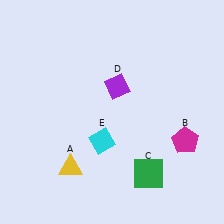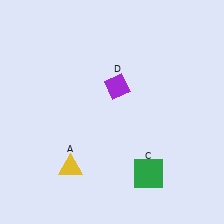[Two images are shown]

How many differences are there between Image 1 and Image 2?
There are 2 differences between the two images.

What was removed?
The cyan diamond (E), the magenta pentagon (B) were removed in Image 2.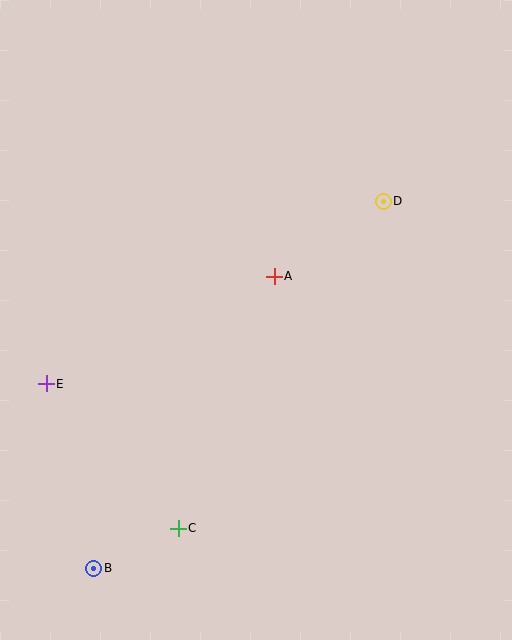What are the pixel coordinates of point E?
Point E is at (46, 384).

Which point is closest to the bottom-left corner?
Point B is closest to the bottom-left corner.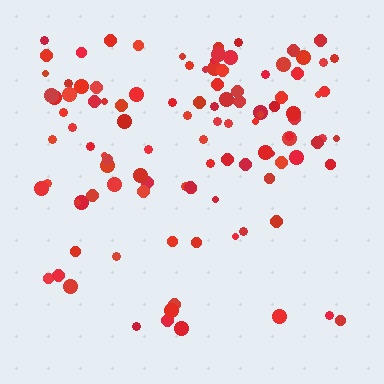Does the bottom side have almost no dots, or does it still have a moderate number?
Still a moderate number, just noticeably fewer than the top.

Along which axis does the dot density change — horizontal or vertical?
Vertical.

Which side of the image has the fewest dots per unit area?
The bottom.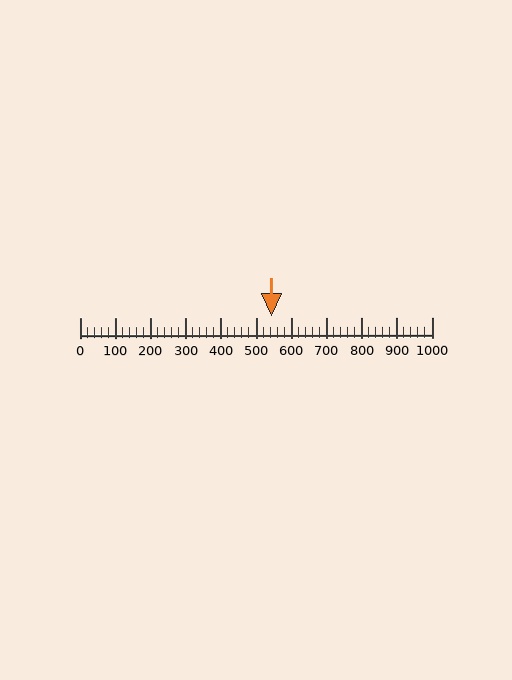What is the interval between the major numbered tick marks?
The major tick marks are spaced 100 units apart.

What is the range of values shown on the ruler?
The ruler shows values from 0 to 1000.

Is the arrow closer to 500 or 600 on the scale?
The arrow is closer to 500.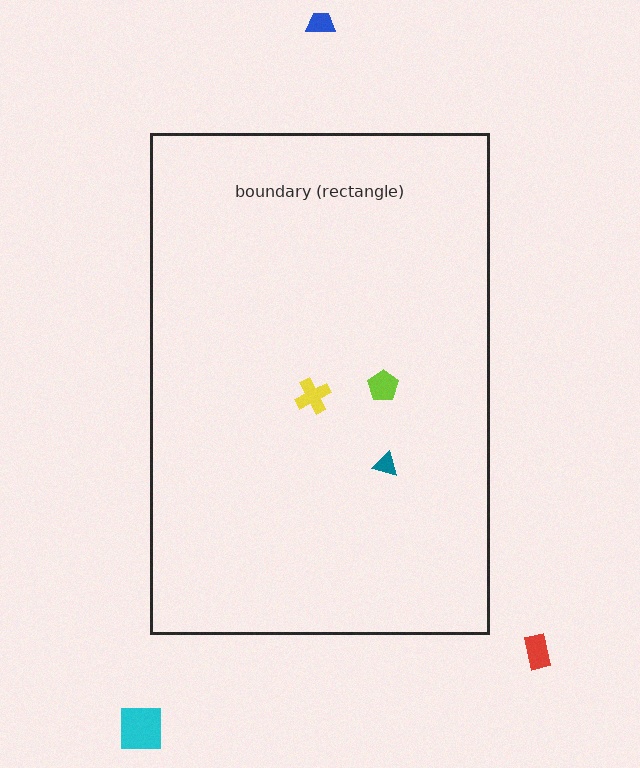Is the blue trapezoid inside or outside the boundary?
Outside.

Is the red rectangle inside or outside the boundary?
Outside.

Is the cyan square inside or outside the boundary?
Outside.